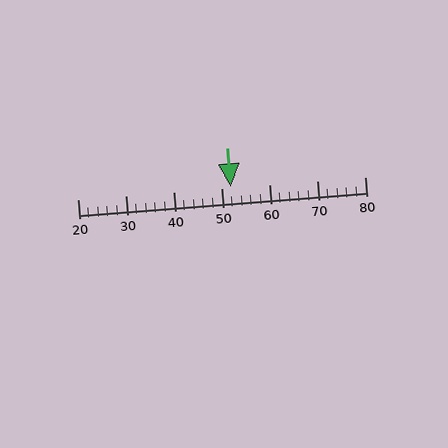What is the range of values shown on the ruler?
The ruler shows values from 20 to 80.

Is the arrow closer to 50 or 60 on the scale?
The arrow is closer to 50.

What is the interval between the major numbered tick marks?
The major tick marks are spaced 10 units apart.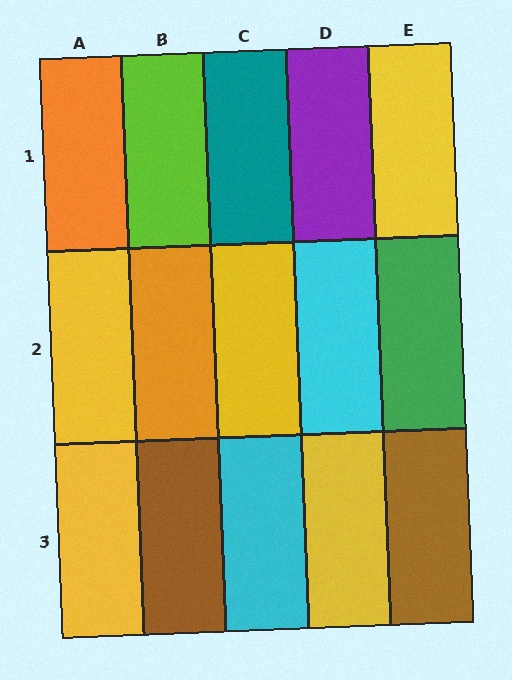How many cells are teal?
1 cell is teal.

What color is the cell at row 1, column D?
Purple.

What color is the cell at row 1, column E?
Yellow.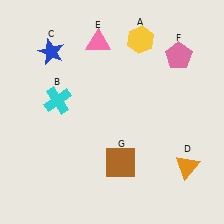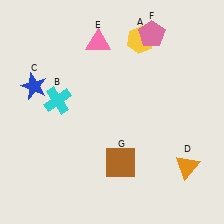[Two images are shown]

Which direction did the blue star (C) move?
The blue star (C) moved down.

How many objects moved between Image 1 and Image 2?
2 objects moved between the two images.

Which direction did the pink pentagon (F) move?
The pink pentagon (F) moved left.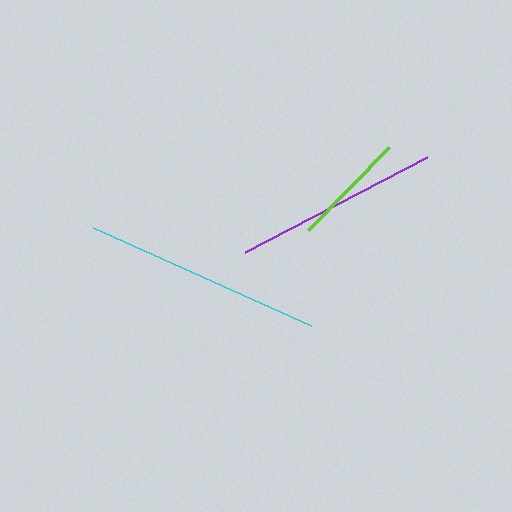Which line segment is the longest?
The cyan line is the longest at approximately 239 pixels.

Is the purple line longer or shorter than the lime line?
The purple line is longer than the lime line.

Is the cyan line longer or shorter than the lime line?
The cyan line is longer than the lime line.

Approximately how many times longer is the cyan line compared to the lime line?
The cyan line is approximately 2.1 times the length of the lime line.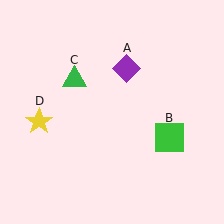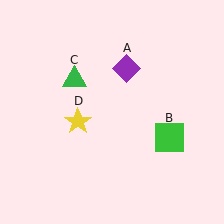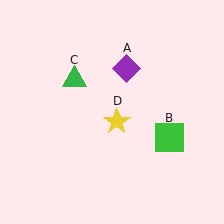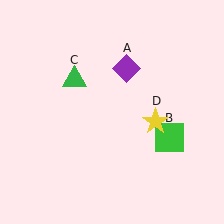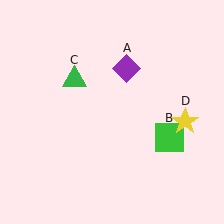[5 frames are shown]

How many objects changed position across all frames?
1 object changed position: yellow star (object D).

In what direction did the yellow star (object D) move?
The yellow star (object D) moved right.